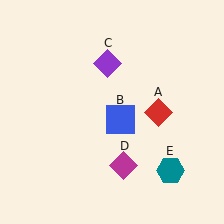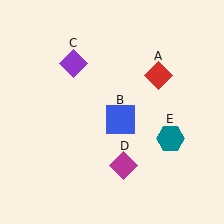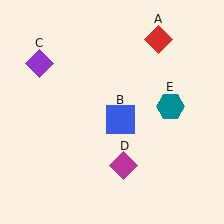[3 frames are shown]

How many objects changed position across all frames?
3 objects changed position: red diamond (object A), purple diamond (object C), teal hexagon (object E).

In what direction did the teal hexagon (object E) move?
The teal hexagon (object E) moved up.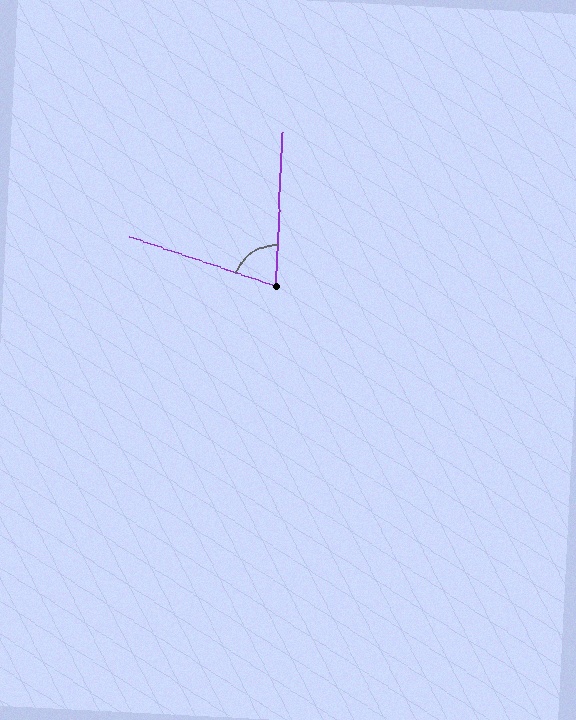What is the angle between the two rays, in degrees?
Approximately 74 degrees.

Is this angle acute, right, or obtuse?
It is acute.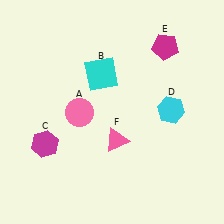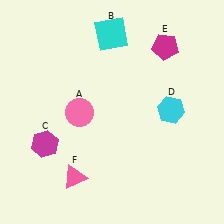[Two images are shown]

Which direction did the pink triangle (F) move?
The pink triangle (F) moved left.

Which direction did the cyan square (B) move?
The cyan square (B) moved up.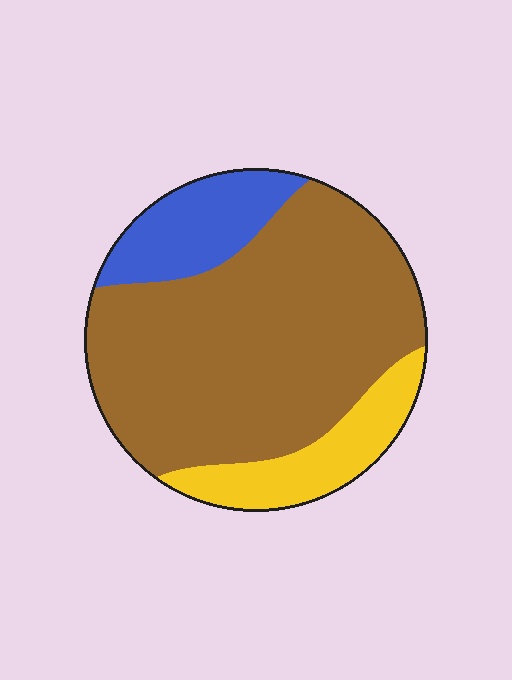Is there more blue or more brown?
Brown.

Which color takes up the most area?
Brown, at roughly 70%.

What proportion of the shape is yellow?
Yellow takes up less than a sixth of the shape.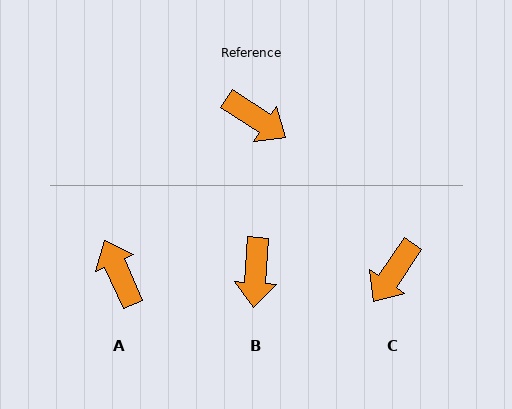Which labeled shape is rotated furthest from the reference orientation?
A, about 147 degrees away.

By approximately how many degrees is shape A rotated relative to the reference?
Approximately 147 degrees counter-clockwise.